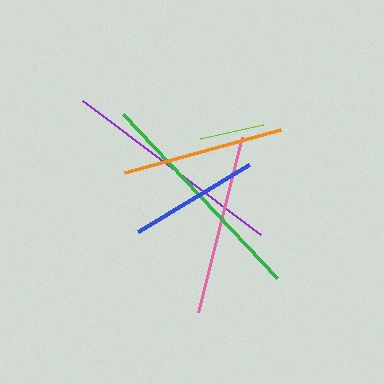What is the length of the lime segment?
The lime segment is approximately 65 pixels long.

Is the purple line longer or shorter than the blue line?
The purple line is longer than the blue line.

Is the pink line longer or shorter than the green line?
The green line is longer than the pink line.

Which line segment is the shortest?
The lime line is the shortest at approximately 65 pixels.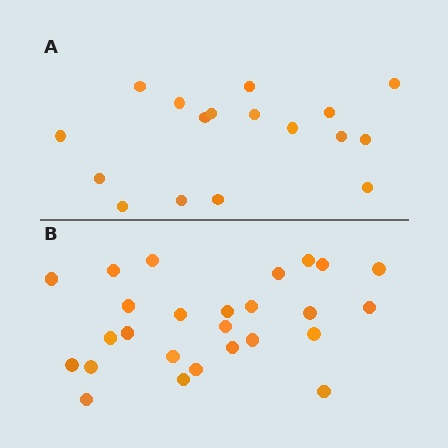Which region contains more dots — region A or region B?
Region B (the bottom region) has more dots.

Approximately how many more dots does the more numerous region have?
Region B has roughly 8 or so more dots than region A.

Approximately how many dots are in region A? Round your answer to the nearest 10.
About 20 dots. (The exact count is 17, which rounds to 20.)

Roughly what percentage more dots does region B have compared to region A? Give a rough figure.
About 55% more.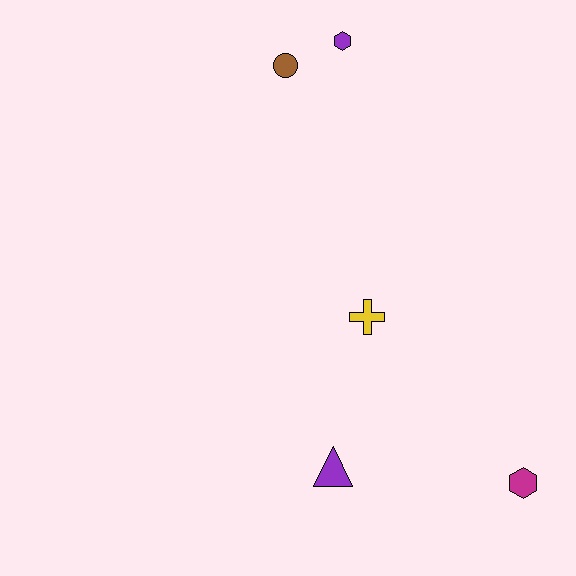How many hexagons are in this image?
There are 2 hexagons.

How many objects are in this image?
There are 5 objects.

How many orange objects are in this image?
There are no orange objects.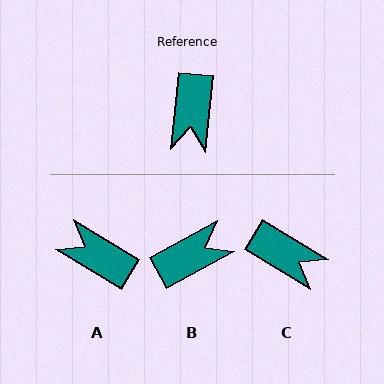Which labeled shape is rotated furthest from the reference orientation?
B, about 124 degrees away.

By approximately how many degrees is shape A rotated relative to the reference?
Approximately 116 degrees clockwise.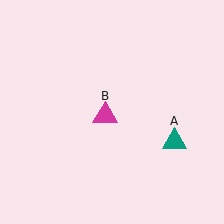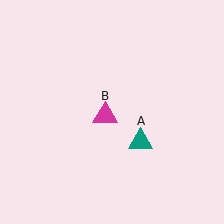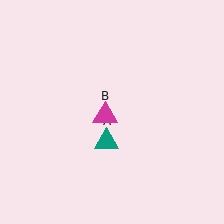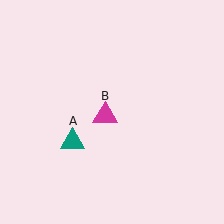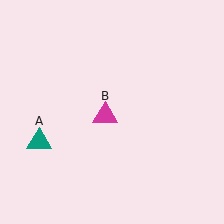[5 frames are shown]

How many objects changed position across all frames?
1 object changed position: teal triangle (object A).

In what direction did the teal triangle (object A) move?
The teal triangle (object A) moved left.